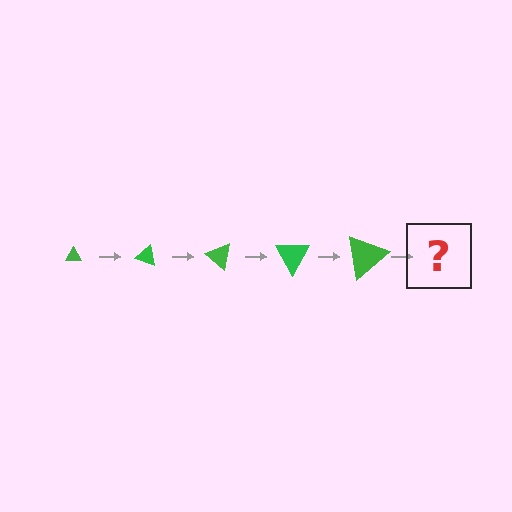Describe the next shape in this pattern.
It should be a triangle, larger than the previous one and rotated 100 degrees from the start.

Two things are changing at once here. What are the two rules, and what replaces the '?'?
The two rules are that the triangle grows larger each step and it rotates 20 degrees each step. The '?' should be a triangle, larger than the previous one and rotated 100 degrees from the start.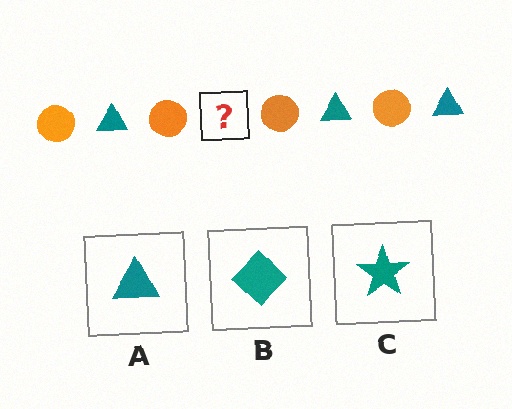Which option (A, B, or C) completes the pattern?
A.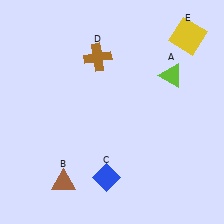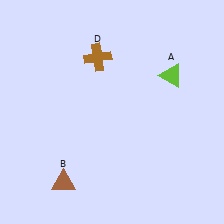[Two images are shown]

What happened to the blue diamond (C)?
The blue diamond (C) was removed in Image 2. It was in the bottom-left area of Image 1.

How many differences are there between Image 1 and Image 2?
There are 2 differences between the two images.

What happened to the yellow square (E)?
The yellow square (E) was removed in Image 2. It was in the top-right area of Image 1.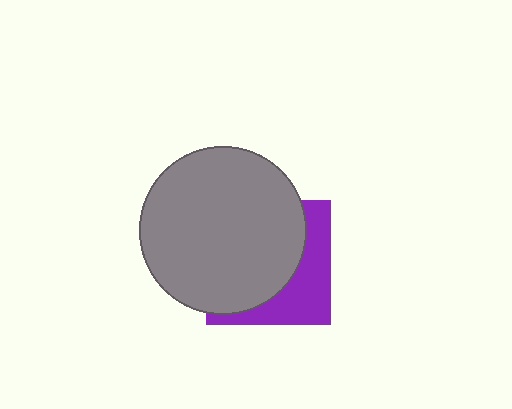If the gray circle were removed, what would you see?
You would see the complete purple square.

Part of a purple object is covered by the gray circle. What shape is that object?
It is a square.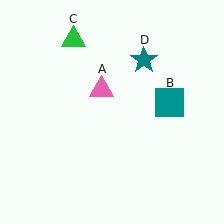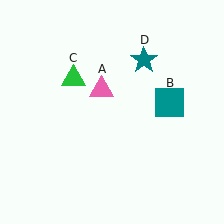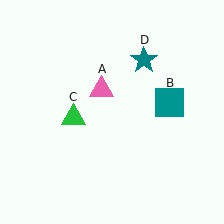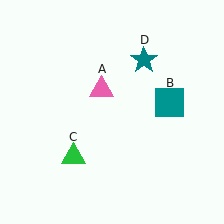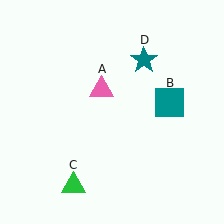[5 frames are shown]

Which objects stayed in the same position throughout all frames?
Pink triangle (object A) and teal square (object B) and teal star (object D) remained stationary.